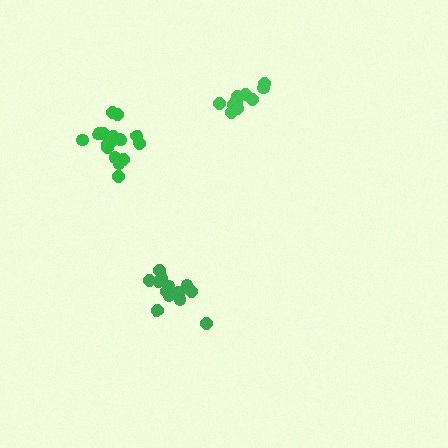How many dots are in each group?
Group 1: 14 dots, Group 2: 12 dots, Group 3: 17 dots (43 total).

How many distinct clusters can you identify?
There are 3 distinct clusters.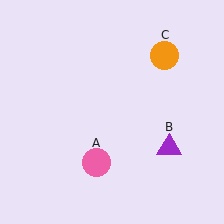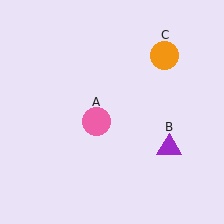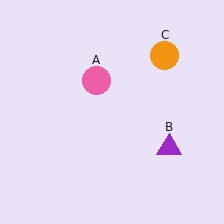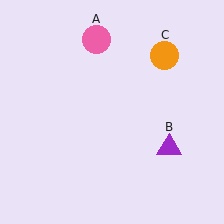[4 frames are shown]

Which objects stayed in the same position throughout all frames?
Purple triangle (object B) and orange circle (object C) remained stationary.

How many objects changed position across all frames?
1 object changed position: pink circle (object A).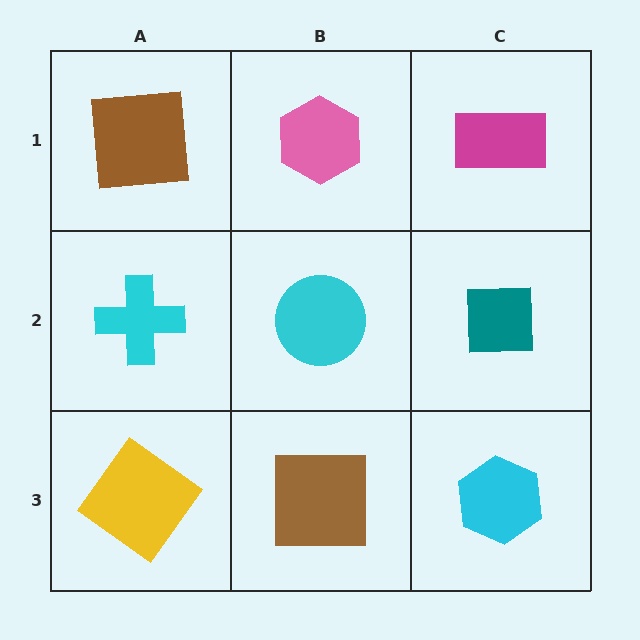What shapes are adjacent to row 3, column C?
A teal square (row 2, column C), a brown square (row 3, column B).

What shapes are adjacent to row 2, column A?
A brown square (row 1, column A), a yellow diamond (row 3, column A), a cyan circle (row 2, column B).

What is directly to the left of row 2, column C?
A cyan circle.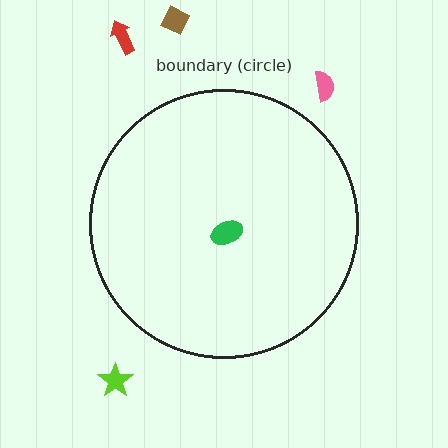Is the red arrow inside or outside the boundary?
Outside.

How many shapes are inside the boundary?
1 inside, 4 outside.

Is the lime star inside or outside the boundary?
Outside.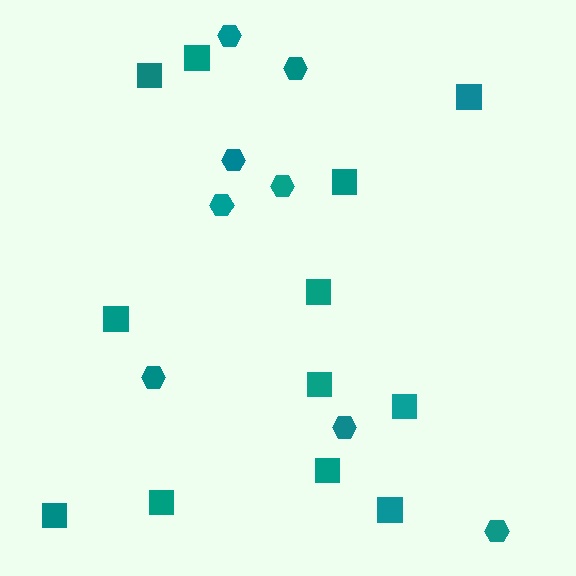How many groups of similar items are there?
There are 2 groups: one group of hexagons (8) and one group of squares (12).